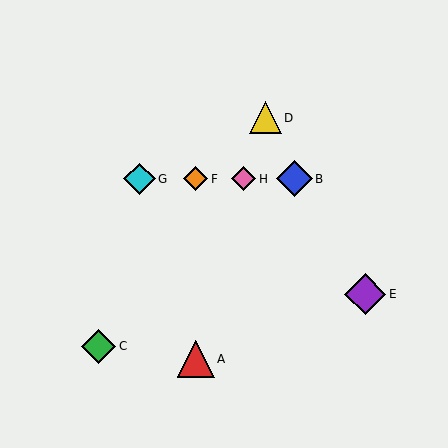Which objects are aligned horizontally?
Objects B, F, G, H are aligned horizontally.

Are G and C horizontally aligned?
No, G is at y≈179 and C is at y≈346.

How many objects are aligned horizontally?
4 objects (B, F, G, H) are aligned horizontally.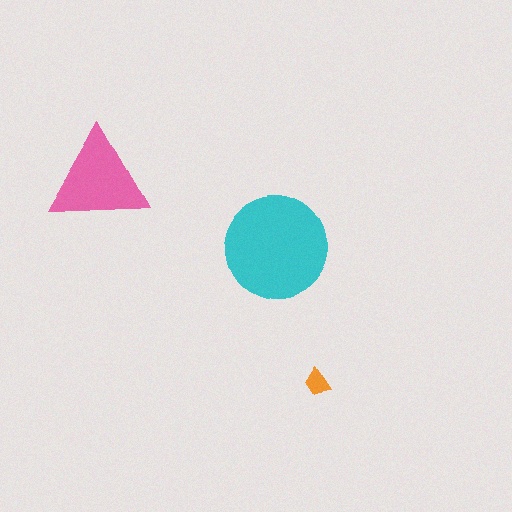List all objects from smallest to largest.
The orange trapezoid, the pink triangle, the cyan circle.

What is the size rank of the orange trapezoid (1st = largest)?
3rd.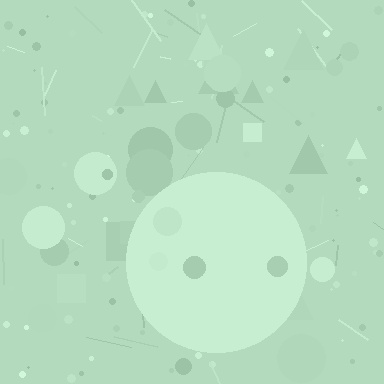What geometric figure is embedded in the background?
A circle is embedded in the background.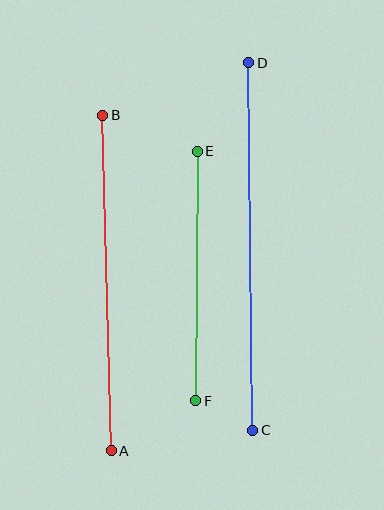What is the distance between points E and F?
The distance is approximately 249 pixels.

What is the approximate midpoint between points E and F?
The midpoint is at approximately (197, 276) pixels.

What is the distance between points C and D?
The distance is approximately 368 pixels.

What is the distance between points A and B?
The distance is approximately 336 pixels.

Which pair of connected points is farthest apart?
Points C and D are farthest apart.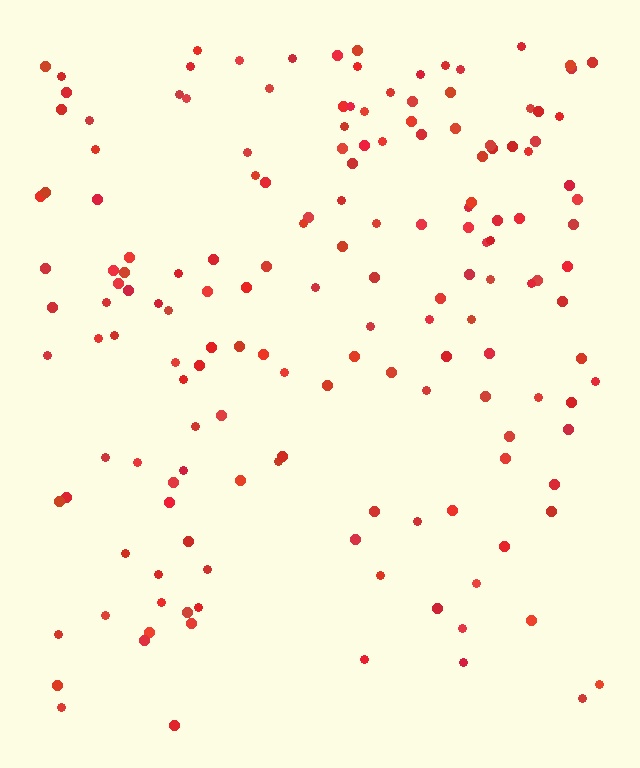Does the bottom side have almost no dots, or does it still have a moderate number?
Still a moderate number, just noticeably fewer than the top.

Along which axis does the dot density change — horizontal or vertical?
Vertical.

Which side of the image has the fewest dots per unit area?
The bottom.